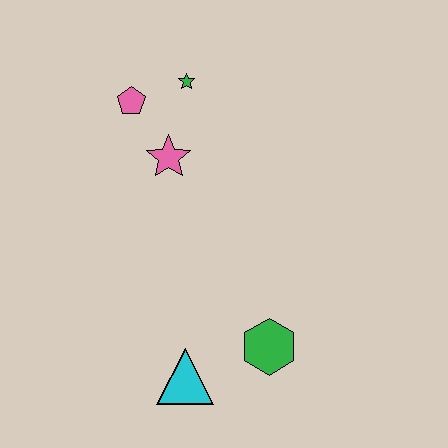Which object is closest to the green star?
The pink pentagon is closest to the green star.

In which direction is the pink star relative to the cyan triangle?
The pink star is above the cyan triangle.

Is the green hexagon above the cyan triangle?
Yes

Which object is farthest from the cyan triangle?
The green star is farthest from the cyan triangle.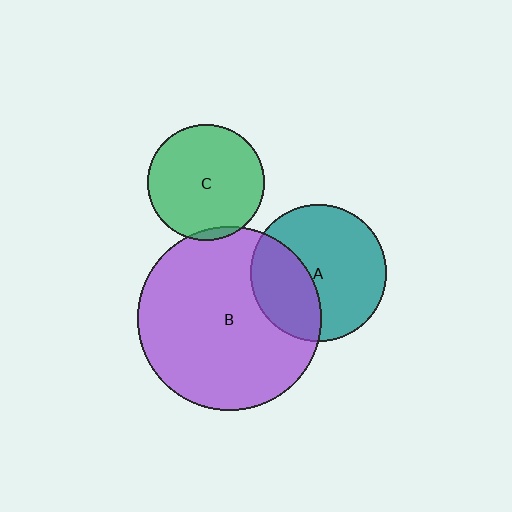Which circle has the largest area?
Circle B (purple).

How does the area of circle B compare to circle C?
Approximately 2.5 times.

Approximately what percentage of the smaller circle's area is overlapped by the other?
Approximately 5%.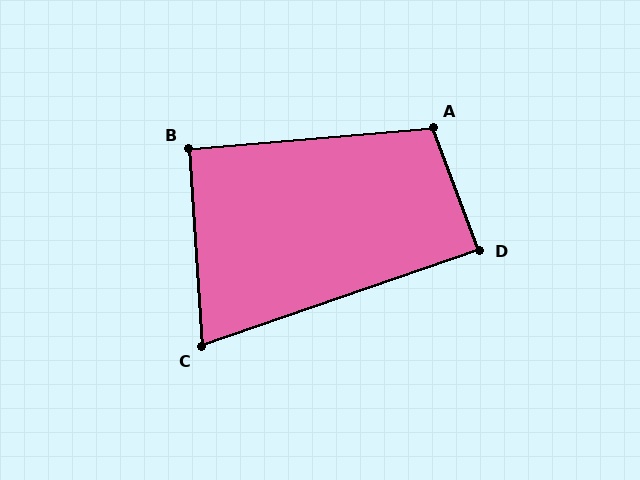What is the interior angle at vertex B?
Approximately 91 degrees (approximately right).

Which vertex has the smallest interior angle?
C, at approximately 74 degrees.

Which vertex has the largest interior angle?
A, at approximately 106 degrees.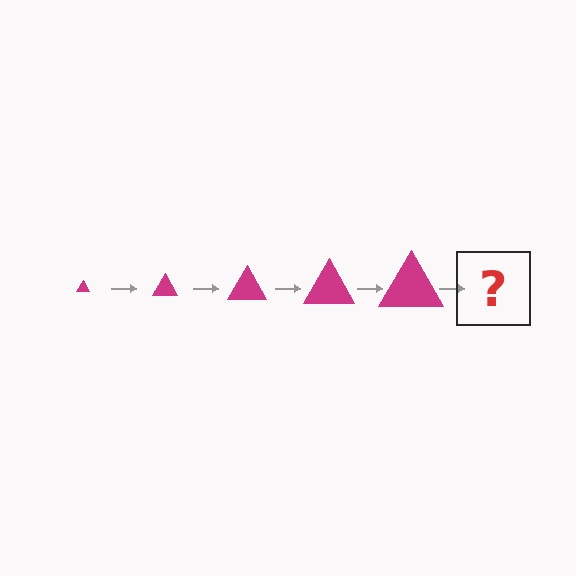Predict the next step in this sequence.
The next step is a magenta triangle, larger than the previous one.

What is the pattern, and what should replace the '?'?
The pattern is that the triangle gets progressively larger each step. The '?' should be a magenta triangle, larger than the previous one.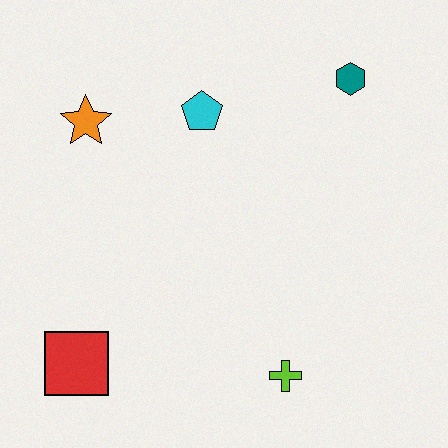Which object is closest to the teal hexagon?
The cyan pentagon is closest to the teal hexagon.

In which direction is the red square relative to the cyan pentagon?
The red square is below the cyan pentagon.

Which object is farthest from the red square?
The teal hexagon is farthest from the red square.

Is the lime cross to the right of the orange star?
Yes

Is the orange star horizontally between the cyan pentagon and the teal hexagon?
No